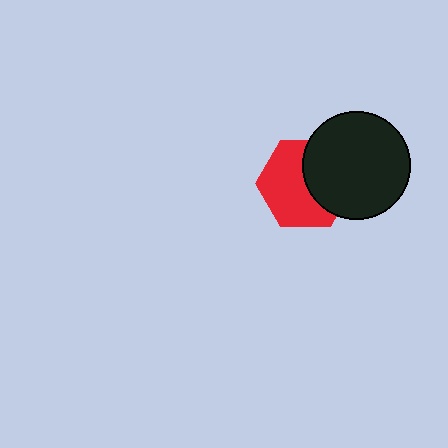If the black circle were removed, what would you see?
You would see the complete red hexagon.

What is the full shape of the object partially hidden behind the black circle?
The partially hidden object is a red hexagon.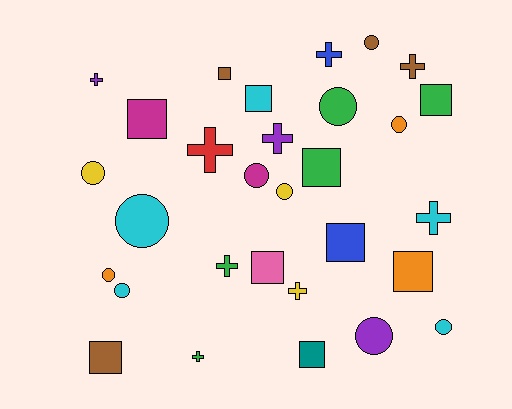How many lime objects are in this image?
There are no lime objects.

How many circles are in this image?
There are 11 circles.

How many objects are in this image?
There are 30 objects.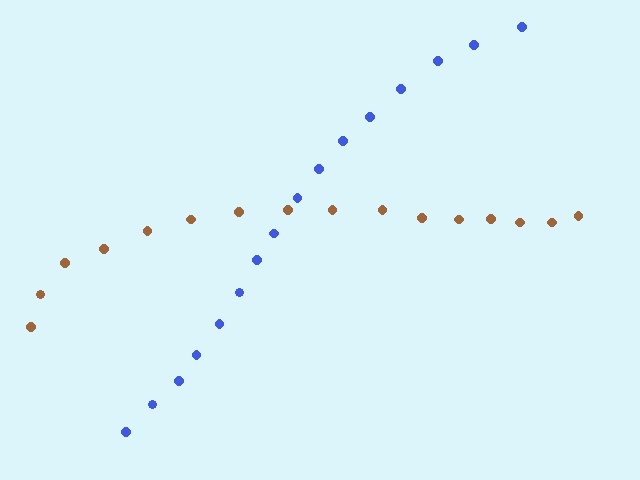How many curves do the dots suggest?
There are 2 distinct paths.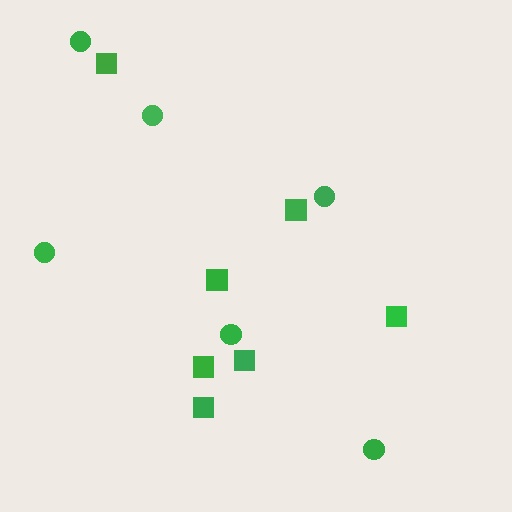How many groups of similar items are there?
There are 2 groups: one group of circles (6) and one group of squares (7).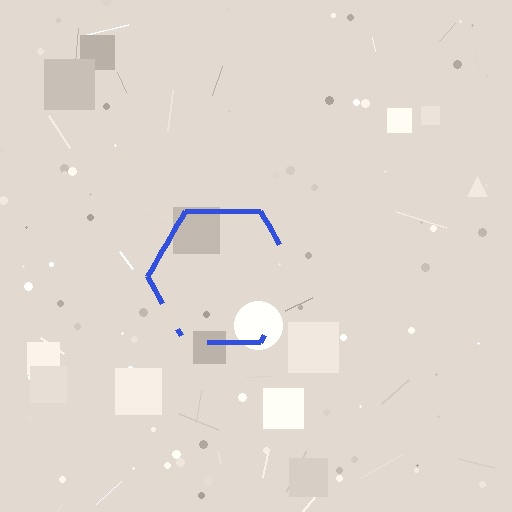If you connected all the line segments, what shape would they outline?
They would outline a hexagon.